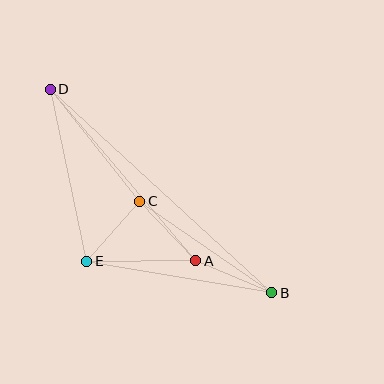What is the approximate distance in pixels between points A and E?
The distance between A and E is approximately 109 pixels.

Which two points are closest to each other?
Points C and E are closest to each other.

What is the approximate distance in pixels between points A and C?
The distance between A and C is approximately 82 pixels.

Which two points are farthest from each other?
Points B and D are farthest from each other.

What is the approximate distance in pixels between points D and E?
The distance between D and E is approximately 176 pixels.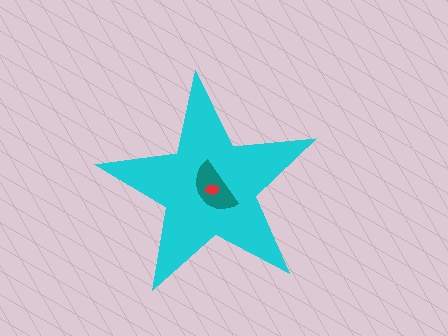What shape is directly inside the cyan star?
The teal semicircle.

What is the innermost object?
The red ellipse.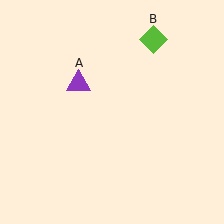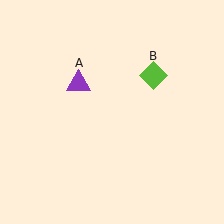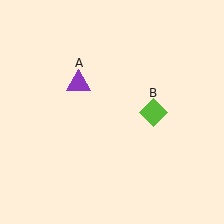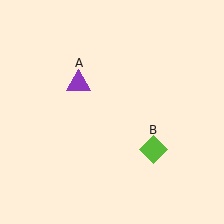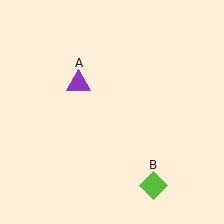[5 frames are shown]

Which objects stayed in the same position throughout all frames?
Purple triangle (object A) remained stationary.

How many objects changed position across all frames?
1 object changed position: lime diamond (object B).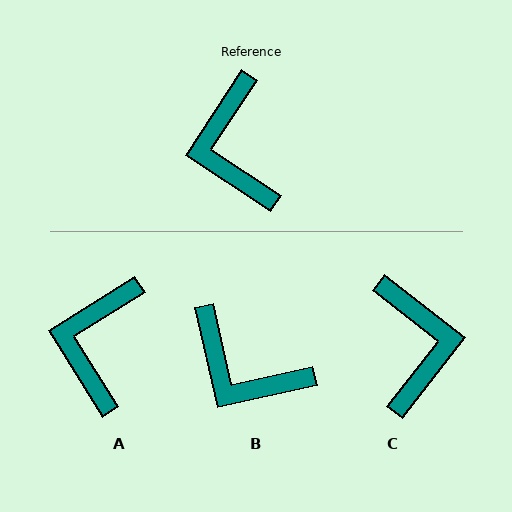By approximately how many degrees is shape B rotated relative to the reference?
Approximately 46 degrees counter-clockwise.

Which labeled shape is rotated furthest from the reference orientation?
C, about 175 degrees away.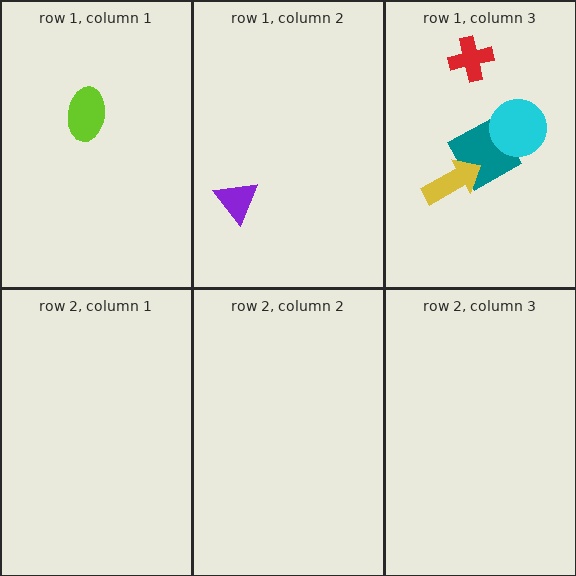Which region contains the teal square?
The row 1, column 3 region.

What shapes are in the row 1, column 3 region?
The teal square, the yellow arrow, the red cross, the cyan circle.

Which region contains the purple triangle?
The row 1, column 2 region.